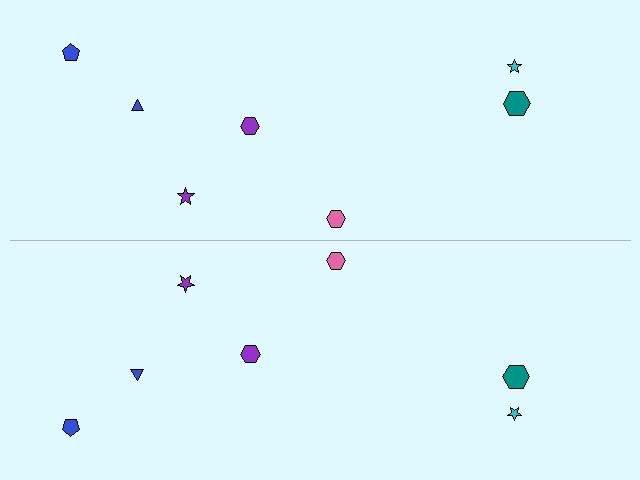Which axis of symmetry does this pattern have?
The pattern has a horizontal axis of symmetry running through the center of the image.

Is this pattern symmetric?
Yes, this pattern has bilateral (reflection) symmetry.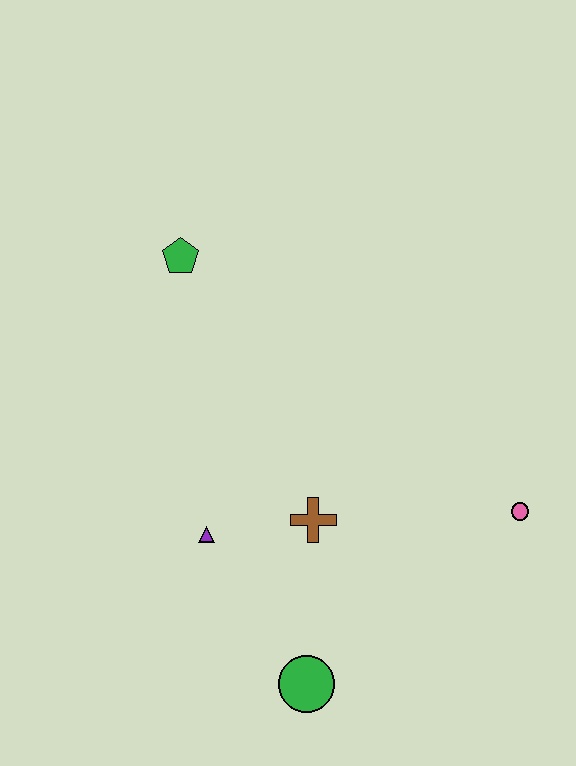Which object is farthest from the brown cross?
The green pentagon is farthest from the brown cross.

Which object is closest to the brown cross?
The purple triangle is closest to the brown cross.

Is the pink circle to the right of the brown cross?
Yes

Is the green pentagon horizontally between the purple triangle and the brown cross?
No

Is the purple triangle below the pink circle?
Yes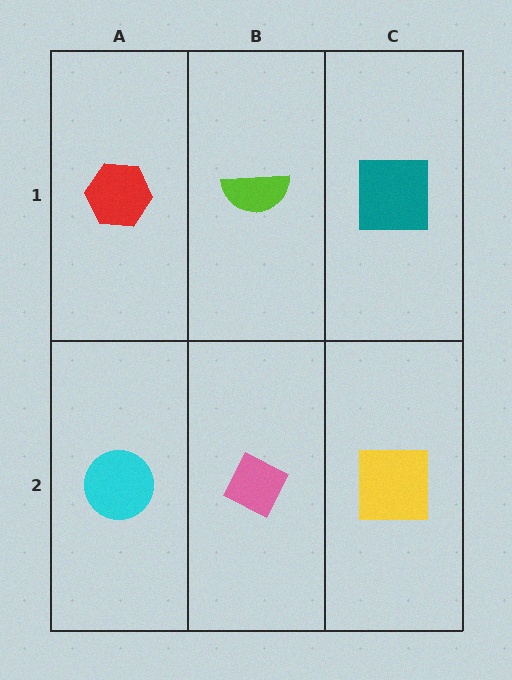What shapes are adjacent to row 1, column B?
A pink diamond (row 2, column B), a red hexagon (row 1, column A), a teal square (row 1, column C).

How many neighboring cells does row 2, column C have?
2.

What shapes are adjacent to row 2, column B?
A lime semicircle (row 1, column B), a cyan circle (row 2, column A), a yellow square (row 2, column C).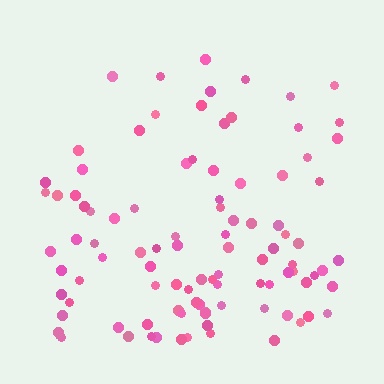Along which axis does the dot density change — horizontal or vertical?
Vertical.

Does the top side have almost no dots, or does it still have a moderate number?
Still a moderate number, just noticeably fewer than the bottom.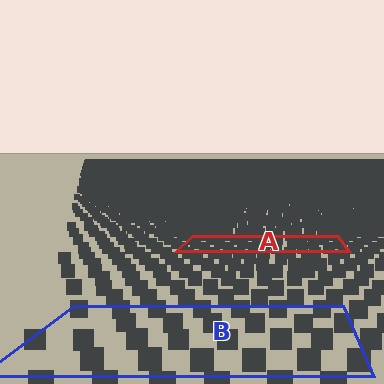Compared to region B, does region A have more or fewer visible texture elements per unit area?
Region A has more texture elements per unit area — they are packed more densely because it is farther away.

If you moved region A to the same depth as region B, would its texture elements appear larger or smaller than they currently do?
They would appear larger. At a closer depth, the same texture elements are projected at a bigger on-screen size.